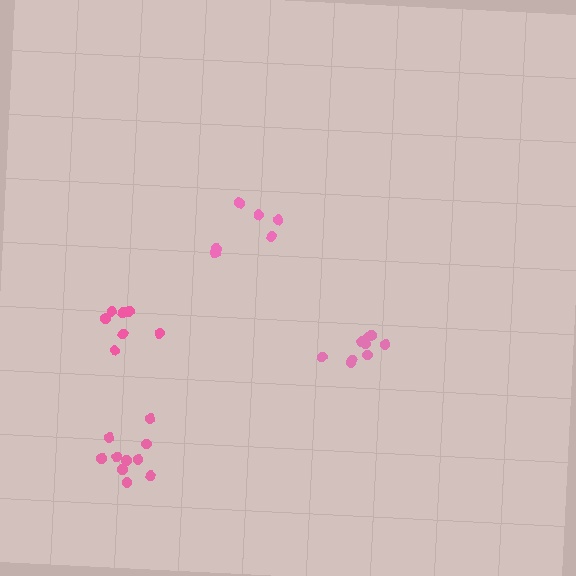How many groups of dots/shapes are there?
There are 4 groups.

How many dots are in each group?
Group 1: 7 dots, Group 2: 9 dots, Group 3: 6 dots, Group 4: 10 dots (32 total).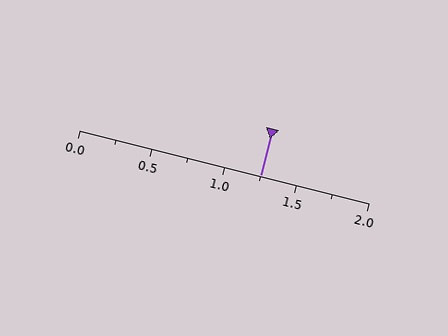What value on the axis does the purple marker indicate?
The marker indicates approximately 1.25.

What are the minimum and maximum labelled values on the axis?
The axis runs from 0.0 to 2.0.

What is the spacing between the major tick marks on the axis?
The major ticks are spaced 0.5 apart.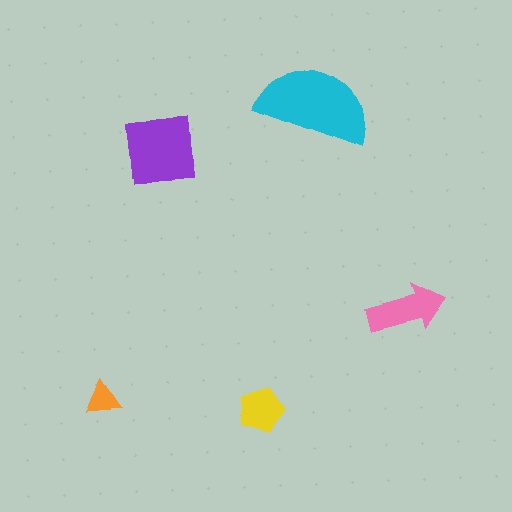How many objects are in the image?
There are 5 objects in the image.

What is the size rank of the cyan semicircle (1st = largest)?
1st.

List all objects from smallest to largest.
The orange triangle, the yellow pentagon, the pink arrow, the purple square, the cyan semicircle.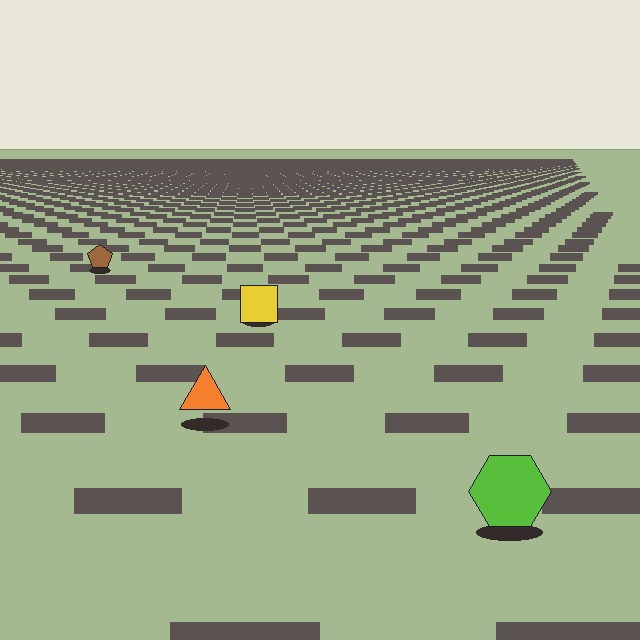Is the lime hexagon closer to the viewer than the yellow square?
Yes. The lime hexagon is closer — you can tell from the texture gradient: the ground texture is coarser near it.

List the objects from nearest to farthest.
From nearest to farthest: the lime hexagon, the orange triangle, the yellow square, the brown pentagon.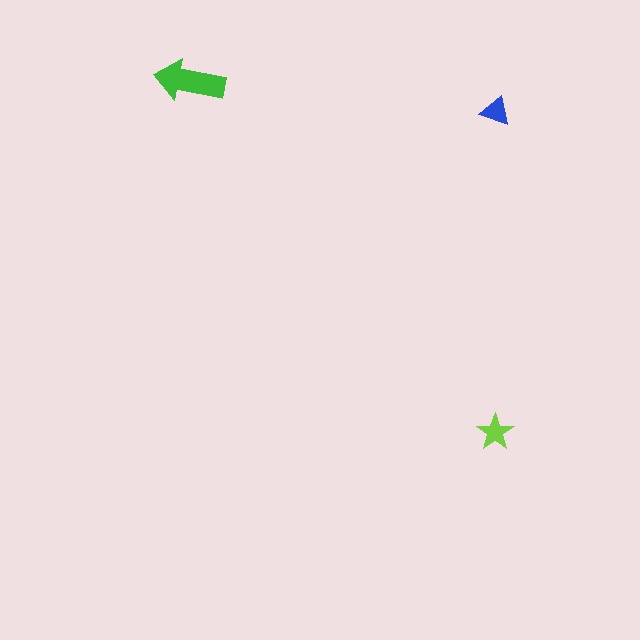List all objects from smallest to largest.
The blue triangle, the lime star, the green arrow.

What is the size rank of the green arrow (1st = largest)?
1st.